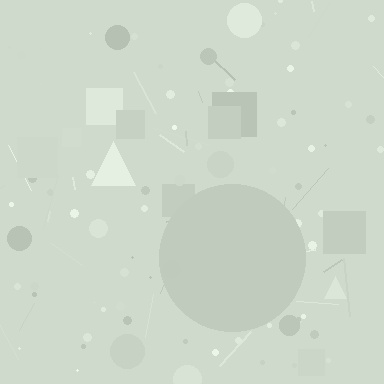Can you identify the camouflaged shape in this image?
The camouflaged shape is a circle.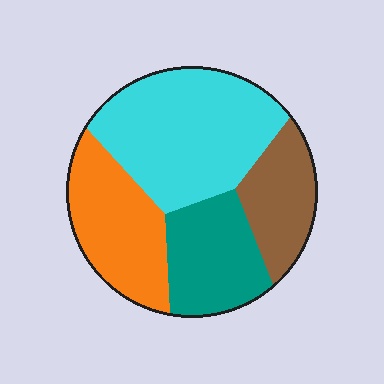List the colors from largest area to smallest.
From largest to smallest: cyan, orange, teal, brown.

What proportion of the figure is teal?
Teal covers about 20% of the figure.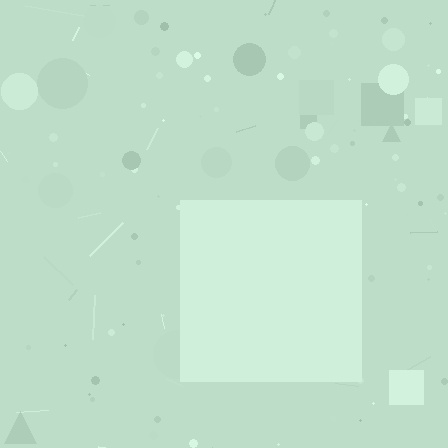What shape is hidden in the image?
A square is hidden in the image.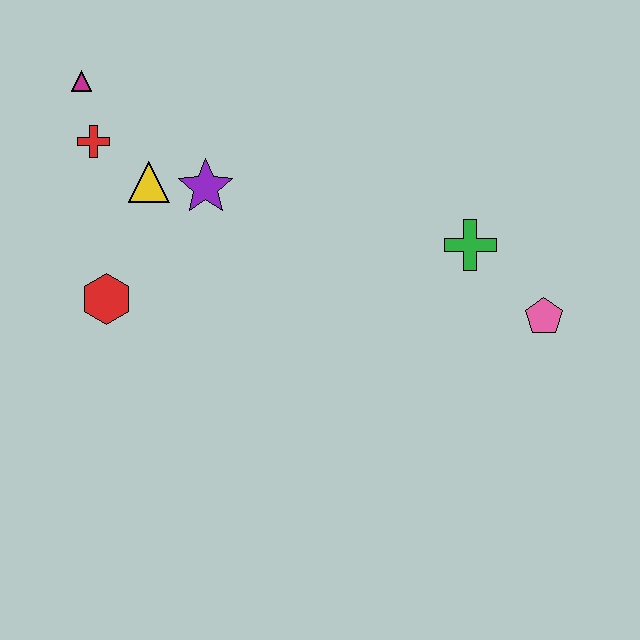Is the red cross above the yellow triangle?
Yes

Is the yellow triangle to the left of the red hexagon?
No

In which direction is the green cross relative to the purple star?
The green cross is to the right of the purple star.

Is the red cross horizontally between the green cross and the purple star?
No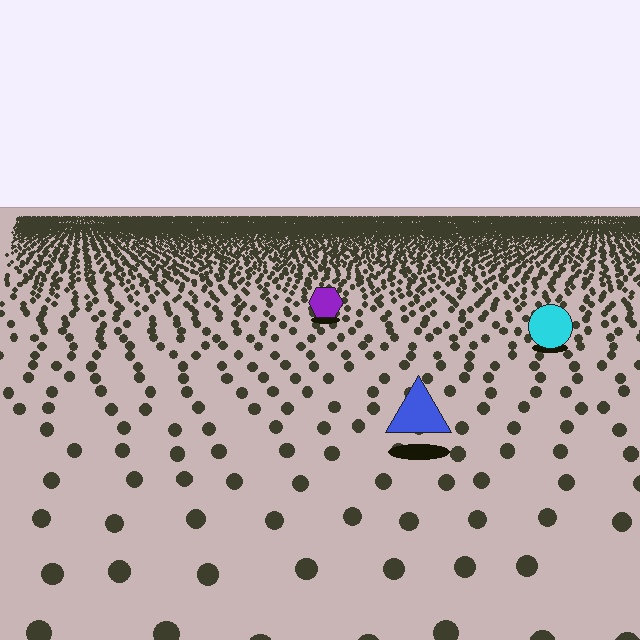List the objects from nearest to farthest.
From nearest to farthest: the blue triangle, the cyan circle, the purple hexagon.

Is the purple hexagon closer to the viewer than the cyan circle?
No. The cyan circle is closer — you can tell from the texture gradient: the ground texture is coarser near it.